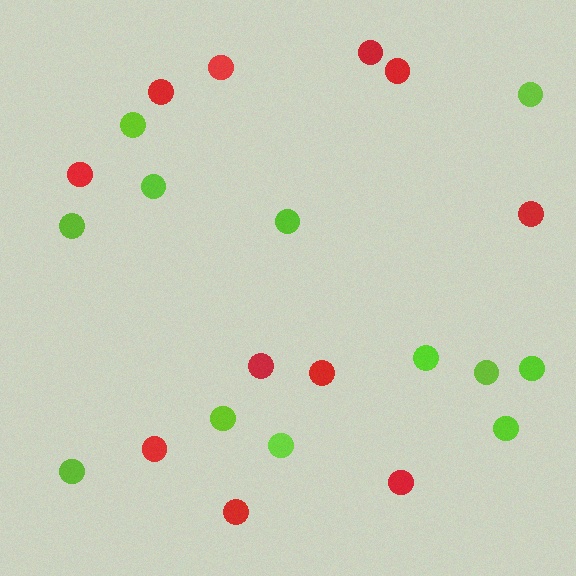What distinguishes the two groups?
There are 2 groups: one group of red circles (11) and one group of lime circles (12).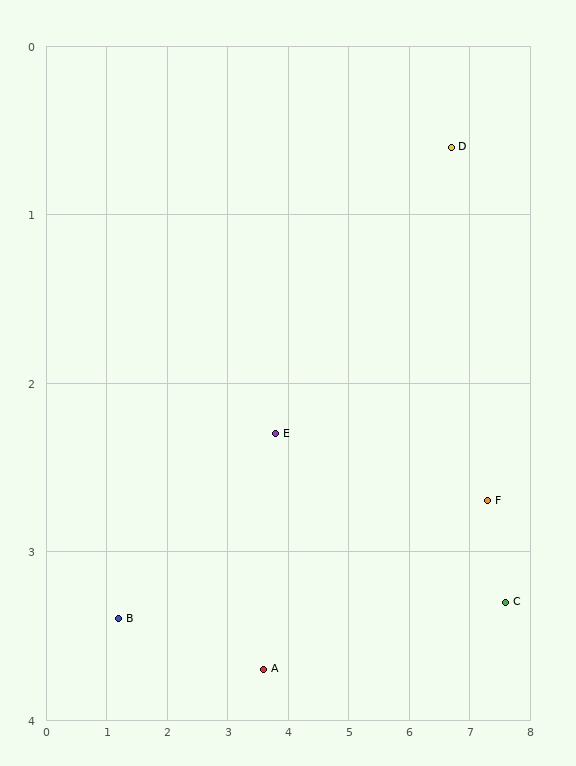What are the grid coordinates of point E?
Point E is at approximately (3.8, 2.3).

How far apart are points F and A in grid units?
Points F and A are about 3.8 grid units apart.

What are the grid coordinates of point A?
Point A is at approximately (3.6, 3.7).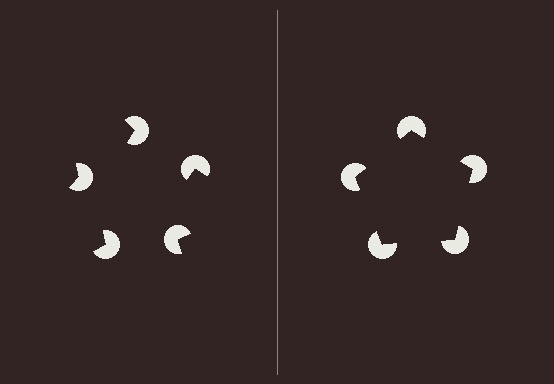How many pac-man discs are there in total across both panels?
10 — 5 on each side.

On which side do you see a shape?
An illusory pentagon appears on the right side. On the left side the wedge cuts are rotated, so no coherent shape forms.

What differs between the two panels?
The pac-man discs are positioned identically on both sides; only the wedge orientations differ. On the right they align to a pentagon; on the left they are misaligned.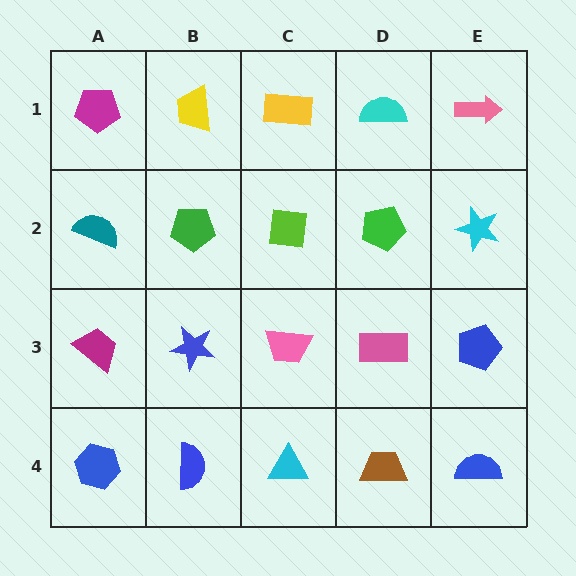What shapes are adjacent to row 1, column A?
A teal semicircle (row 2, column A), a yellow trapezoid (row 1, column B).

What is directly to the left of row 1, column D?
A yellow rectangle.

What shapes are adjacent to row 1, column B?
A green pentagon (row 2, column B), a magenta pentagon (row 1, column A), a yellow rectangle (row 1, column C).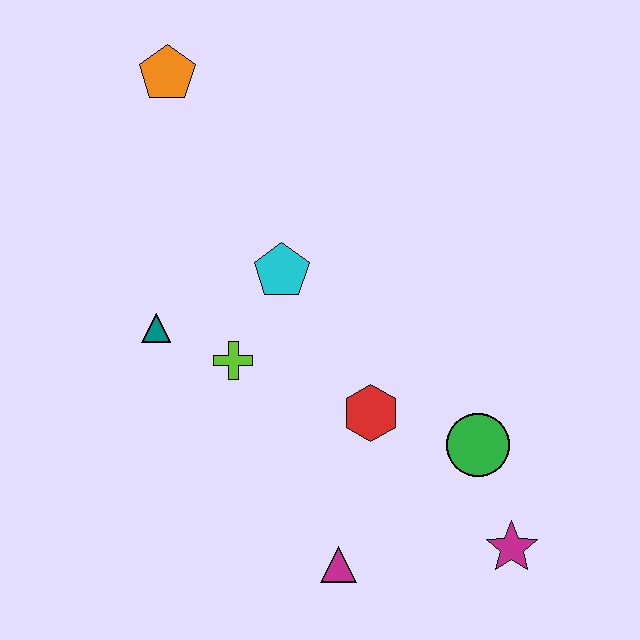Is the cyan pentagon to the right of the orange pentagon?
Yes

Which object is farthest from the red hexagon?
The orange pentagon is farthest from the red hexagon.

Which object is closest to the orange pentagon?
The cyan pentagon is closest to the orange pentagon.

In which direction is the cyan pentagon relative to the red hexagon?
The cyan pentagon is above the red hexagon.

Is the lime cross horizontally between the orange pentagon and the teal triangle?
No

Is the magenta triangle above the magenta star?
No